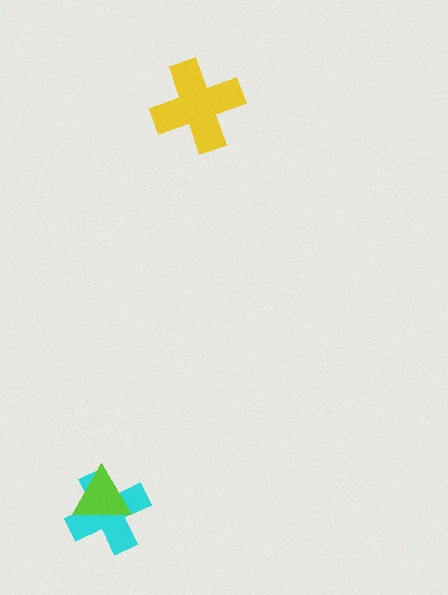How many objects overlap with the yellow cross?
0 objects overlap with the yellow cross.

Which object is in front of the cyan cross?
The lime triangle is in front of the cyan cross.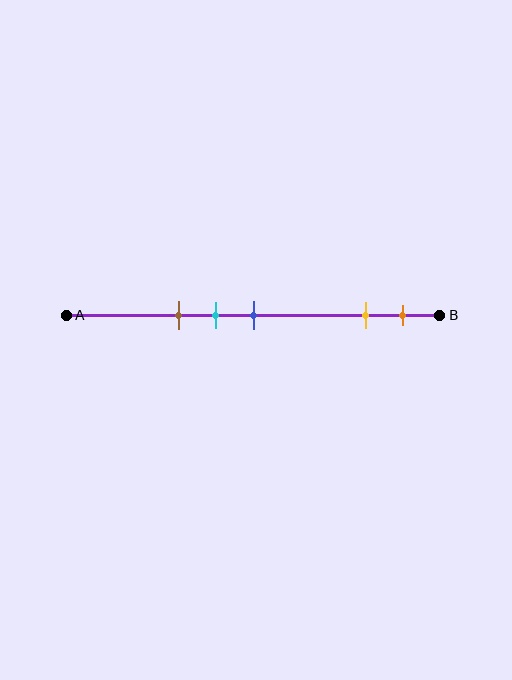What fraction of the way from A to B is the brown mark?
The brown mark is approximately 30% (0.3) of the way from A to B.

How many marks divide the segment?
There are 5 marks dividing the segment.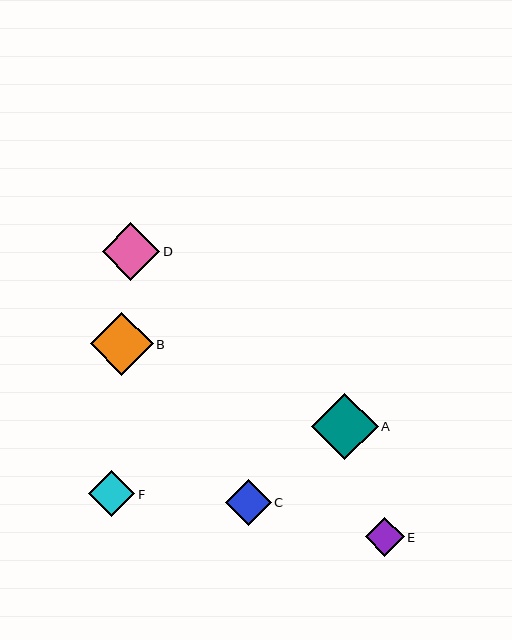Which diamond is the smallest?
Diamond E is the smallest with a size of approximately 39 pixels.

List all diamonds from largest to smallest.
From largest to smallest: A, B, D, C, F, E.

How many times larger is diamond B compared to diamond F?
Diamond B is approximately 1.4 times the size of diamond F.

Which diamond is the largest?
Diamond A is the largest with a size of approximately 66 pixels.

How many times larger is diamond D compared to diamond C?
Diamond D is approximately 1.3 times the size of diamond C.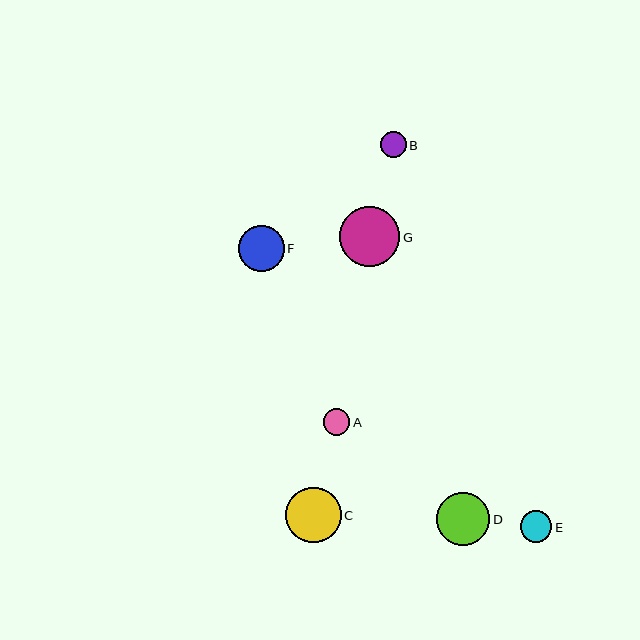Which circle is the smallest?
Circle B is the smallest with a size of approximately 26 pixels.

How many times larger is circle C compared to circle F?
Circle C is approximately 1.2 times the size of circle F.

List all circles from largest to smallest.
From largest to smallest: G, C, D, F, E, A, B.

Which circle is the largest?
Circle G is the largest with a size of approximately 60 pixels.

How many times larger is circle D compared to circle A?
Circle D is approximately 2.0 times the size of circle A.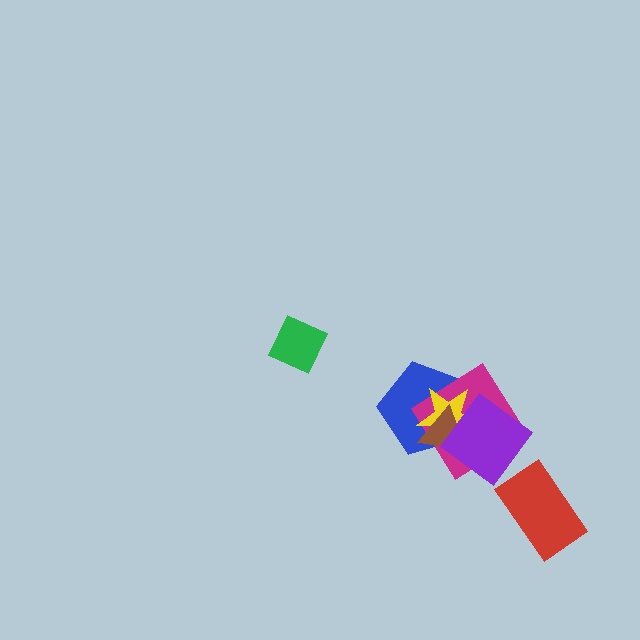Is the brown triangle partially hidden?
Yes, it is partially covered by another shape.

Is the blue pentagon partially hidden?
Yes, it is partially covered by another shape.